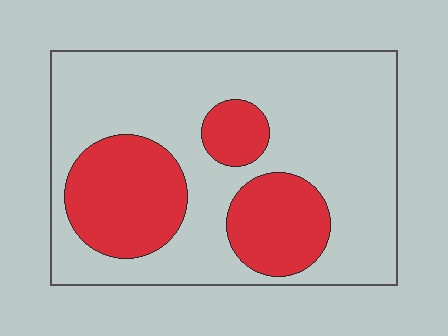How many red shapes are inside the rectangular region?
3.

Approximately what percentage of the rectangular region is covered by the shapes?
Approximately 30%.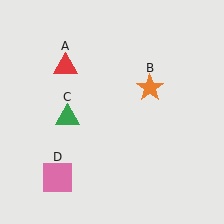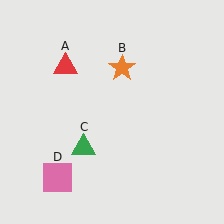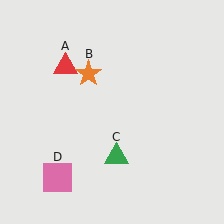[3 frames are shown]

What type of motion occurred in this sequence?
The orange star (object B), green triangle (object C) rotated counterclockwise around the center of the scene.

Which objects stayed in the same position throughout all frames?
Red triangle (object A) and pink square (object D) remained stationary.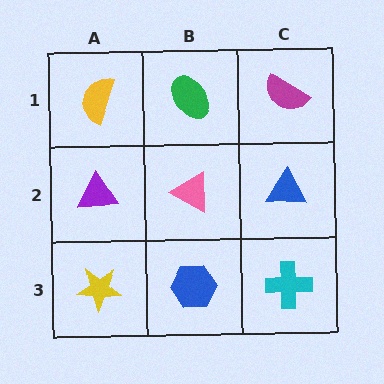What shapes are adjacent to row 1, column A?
A purple triangle (row 2, column A), a green ellipse (row 1, column B).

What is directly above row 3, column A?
A purple triangle.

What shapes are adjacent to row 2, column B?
A green ellipse (row 1, column B), a blue hexagon (row 3, column B), a purple triangle (row 2, column A), a blue triangle (row 2, column C).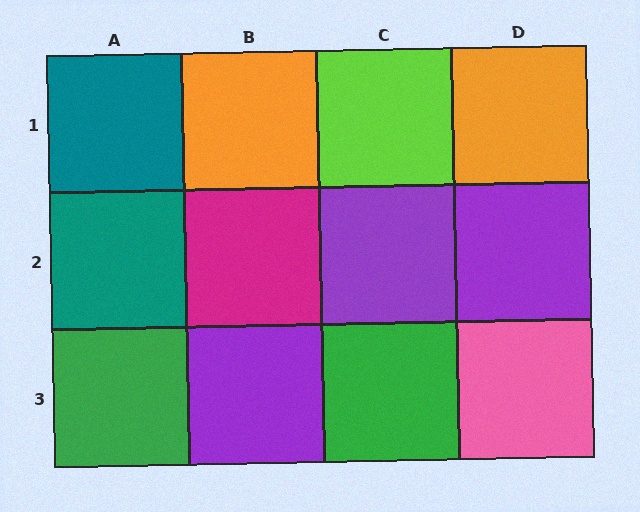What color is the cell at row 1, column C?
Lime.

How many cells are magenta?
1 cell is magenta.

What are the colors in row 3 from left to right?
Green, purple, green, pink.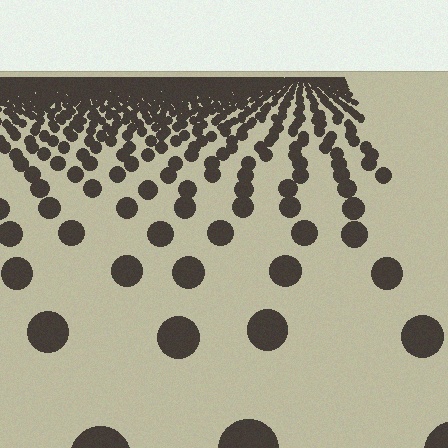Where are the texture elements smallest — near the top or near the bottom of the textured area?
Near the top.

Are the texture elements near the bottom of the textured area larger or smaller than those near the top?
Larger. Near the bottom, elements are closer to the viewer and appear at a bigger on-screen size.